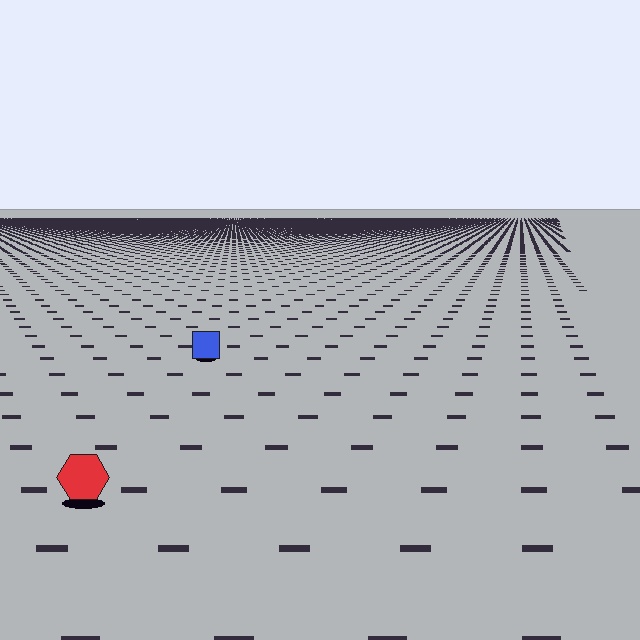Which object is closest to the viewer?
The red hexagon is closest. The texture marks near it are larger and more spread out.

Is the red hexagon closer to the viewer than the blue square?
Yes. The red hexagon is closer — you can tell from the texture gradient: the ground texture is coarser near it.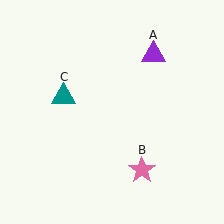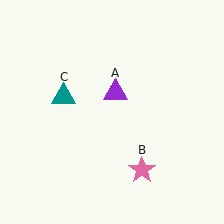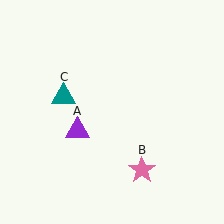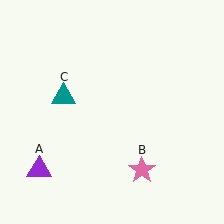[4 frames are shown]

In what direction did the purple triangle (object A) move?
The purple triangle (object A) moved down and to the left.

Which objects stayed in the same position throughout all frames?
Pink star (object B) and teal triangle (object C) remained stationary.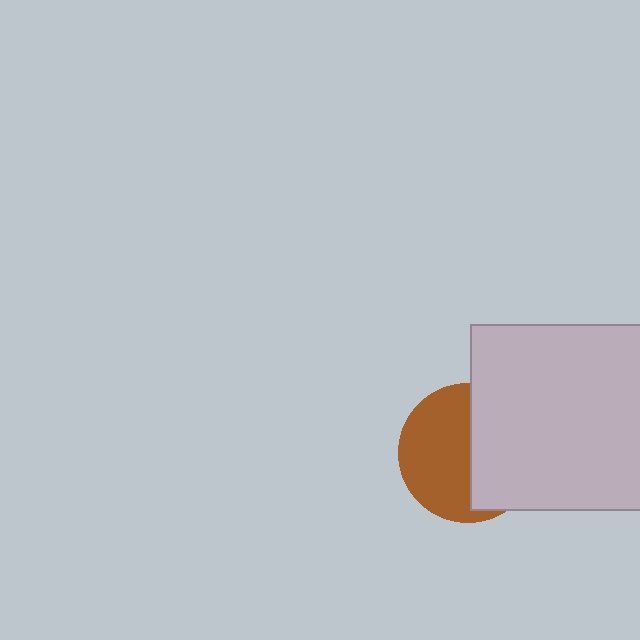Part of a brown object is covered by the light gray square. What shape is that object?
It is a circle.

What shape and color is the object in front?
The object in front is a light gray square.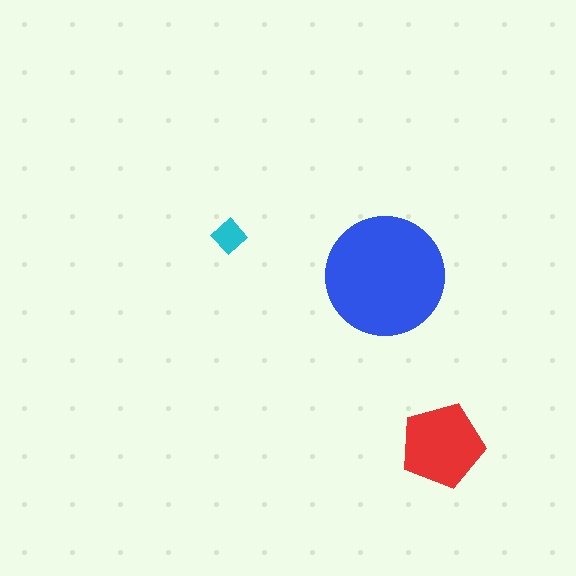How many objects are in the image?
There are 3 objects in the image.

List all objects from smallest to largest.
The cyan diamond, the red pentagon, the blue circle.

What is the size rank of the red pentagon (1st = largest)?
2nd.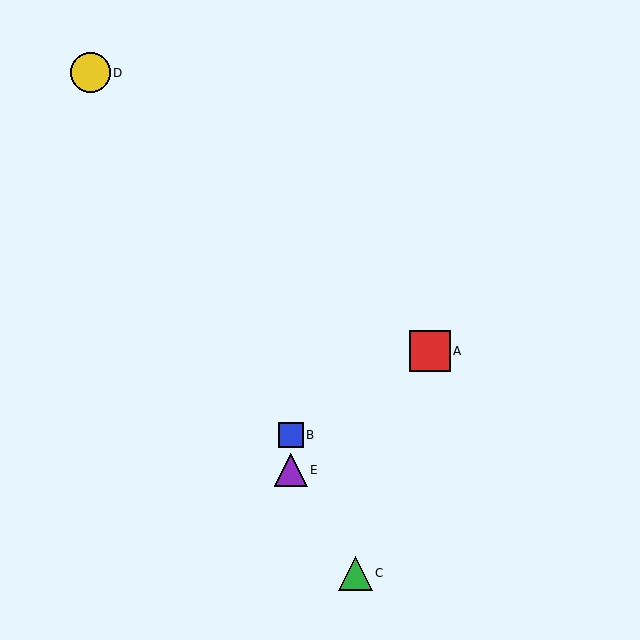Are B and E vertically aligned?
Yes, both are at x≈291.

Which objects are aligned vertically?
Objects B, E are aligned vertically.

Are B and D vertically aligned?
No, B is at x≈291 and D is at x≈90.